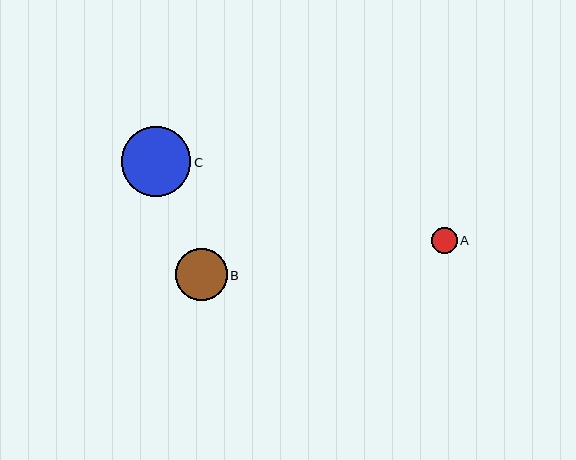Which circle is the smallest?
Circle A is the smallest with a size of approximately 26 pixels.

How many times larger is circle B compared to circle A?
Circle B is approximately 2.0 times the size of circle A.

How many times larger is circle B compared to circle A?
Circle B is approximately 2.0 times the size of circle A.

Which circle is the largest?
Circle C is the largest with a size of approximately 69 pixels.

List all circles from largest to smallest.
From largest to smallest: C, B, A.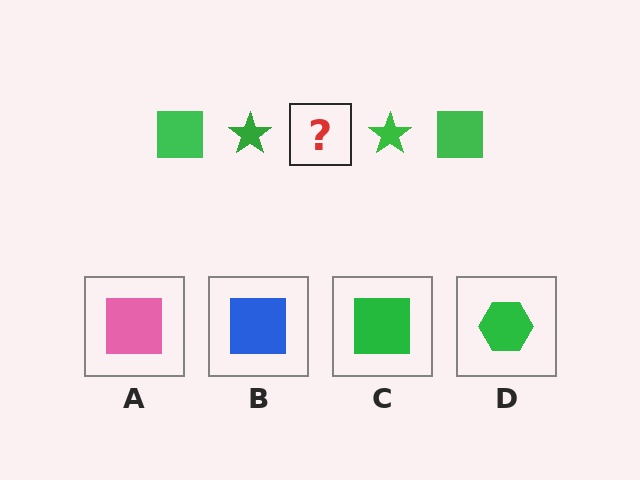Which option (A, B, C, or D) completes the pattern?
C.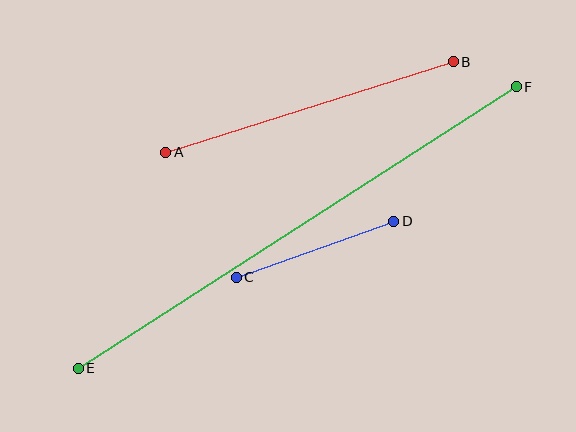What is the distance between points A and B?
The distance is approximately 302 pixels.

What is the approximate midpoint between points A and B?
The midpoint is at approximately (309, 107) pixels.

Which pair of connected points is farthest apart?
Points E and F are farthest apart.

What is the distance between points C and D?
The distance is approximately 167 pixels.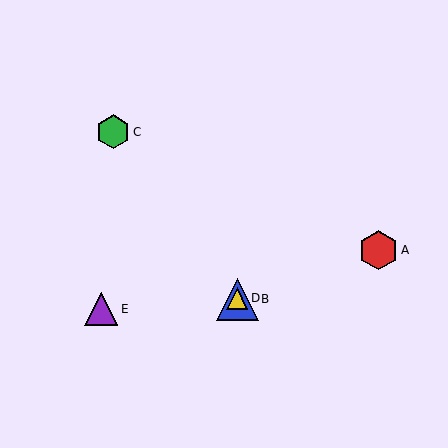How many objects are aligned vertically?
2 objects (B, D) are aligned vertically.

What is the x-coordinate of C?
Object C is at x≈113.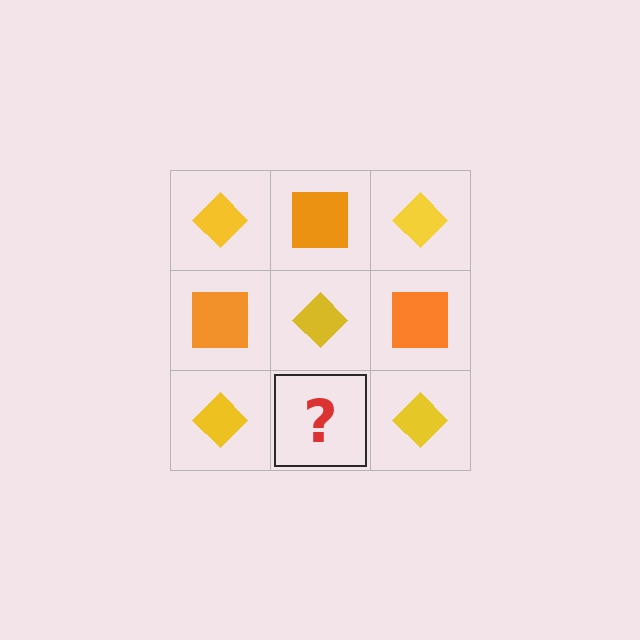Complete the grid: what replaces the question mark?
The question mark should be replaced with an orange square.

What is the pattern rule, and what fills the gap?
The rule is that it alternates yellow diamond and orange square in a checkerboard pattern. The gap should be filled with an orange square.